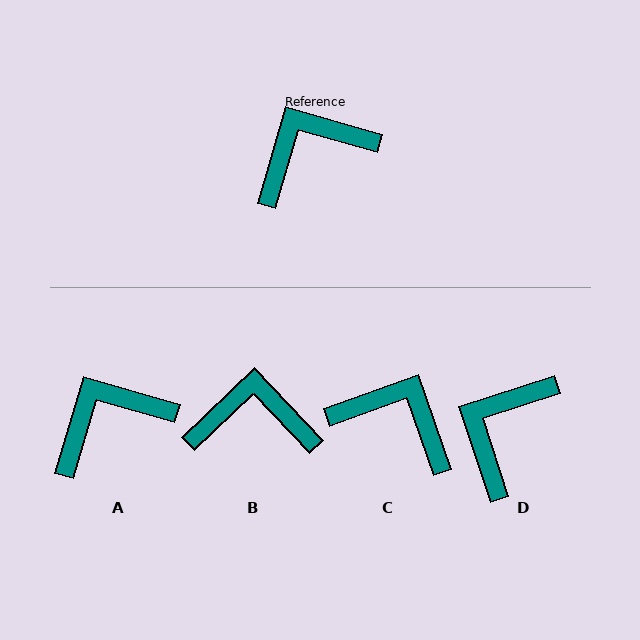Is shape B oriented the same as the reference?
No, it is off by about 30 degrees.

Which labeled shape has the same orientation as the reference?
A.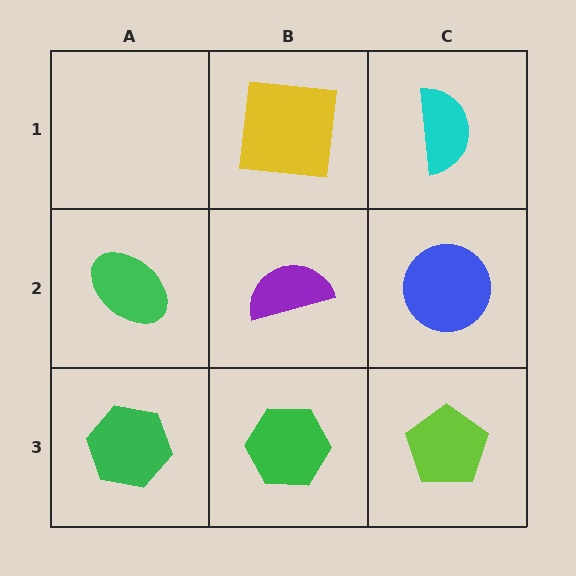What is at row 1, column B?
A yellow square.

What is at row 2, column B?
A purple semicircle.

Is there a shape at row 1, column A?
No, that cell is empty.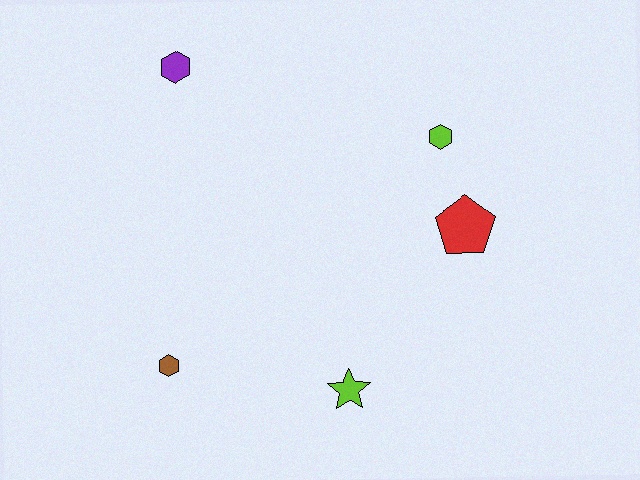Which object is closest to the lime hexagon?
The red pentagon is closest to the lime hexagon.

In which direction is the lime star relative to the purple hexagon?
The lime star is below the purple hexagon.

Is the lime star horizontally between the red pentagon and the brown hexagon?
Yes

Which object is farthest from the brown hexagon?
The lime hexagon is farthest from the brown hexagon.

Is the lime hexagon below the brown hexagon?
No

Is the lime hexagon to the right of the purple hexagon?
Yes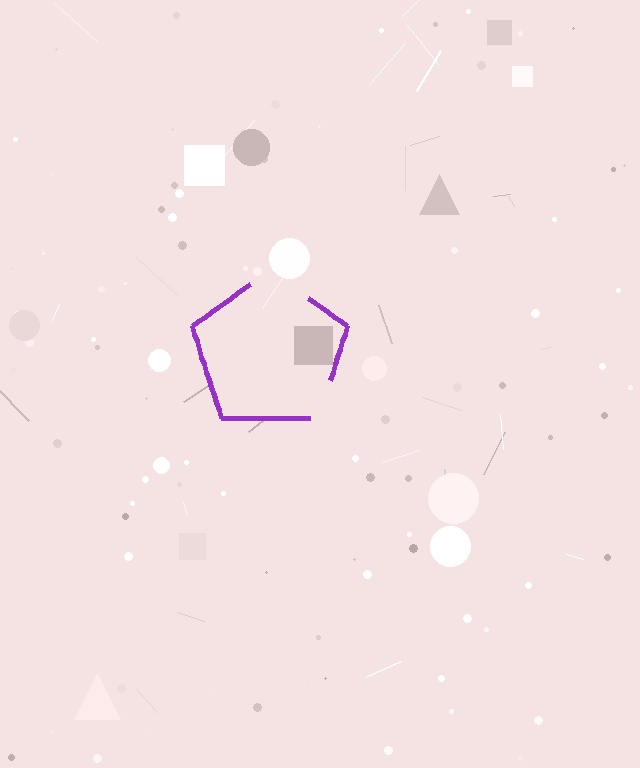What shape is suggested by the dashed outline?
The dashed outline suggests a pentagon.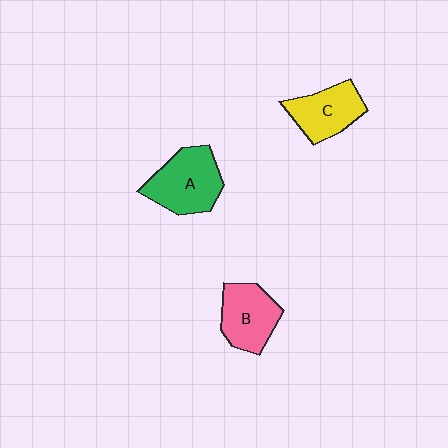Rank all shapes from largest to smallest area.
From largest to smallest: A (green), B (pink), C (yellow).